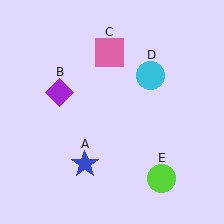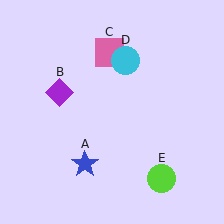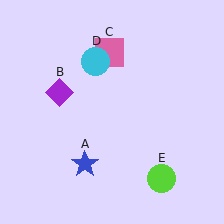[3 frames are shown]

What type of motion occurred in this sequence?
The cyan circle (object D) rotated counterclockwise around the center of the scene.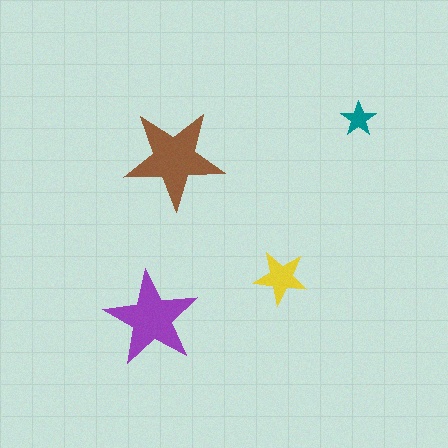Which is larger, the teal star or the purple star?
The purple one.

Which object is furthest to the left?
The purple star is leftmost.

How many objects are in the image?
There are 4 objects in the image.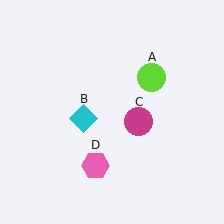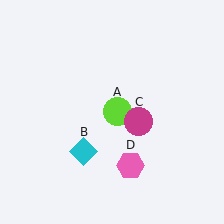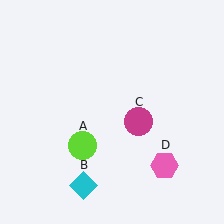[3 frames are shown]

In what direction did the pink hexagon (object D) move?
The pink hexagon (object D) moved right.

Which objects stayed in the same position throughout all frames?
Magenta circle (object C) remained stationary.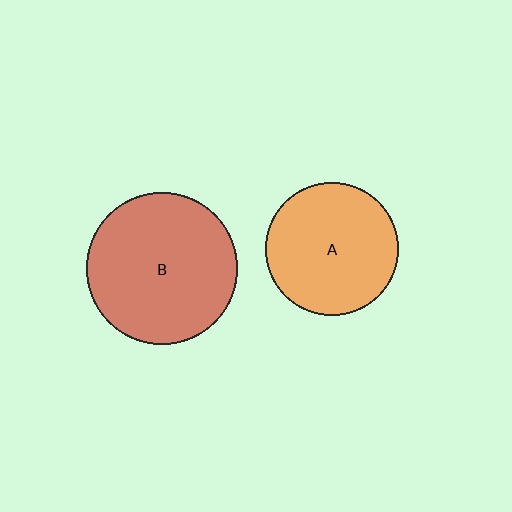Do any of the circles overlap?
No, none of the circles overlap.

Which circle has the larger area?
Circle B (red).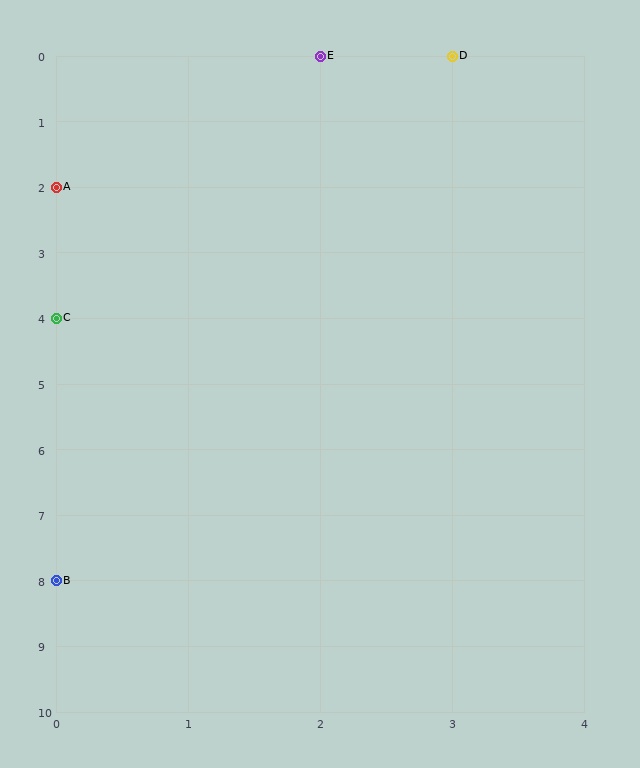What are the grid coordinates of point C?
Point C is at grid coordinates (0, 4).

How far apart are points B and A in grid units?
Points B and A are 6 rows apart.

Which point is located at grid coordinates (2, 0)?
Point E is at (2, 0).